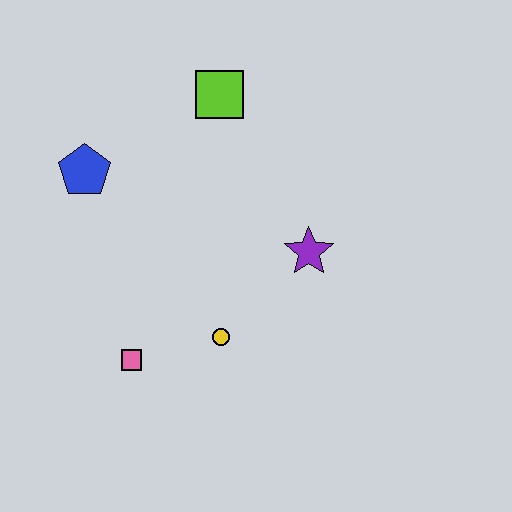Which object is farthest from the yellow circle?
The lime square is farthest from the yellow circle.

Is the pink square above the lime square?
No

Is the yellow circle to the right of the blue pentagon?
Yes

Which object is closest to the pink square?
The yellow circle is closest to the pink square.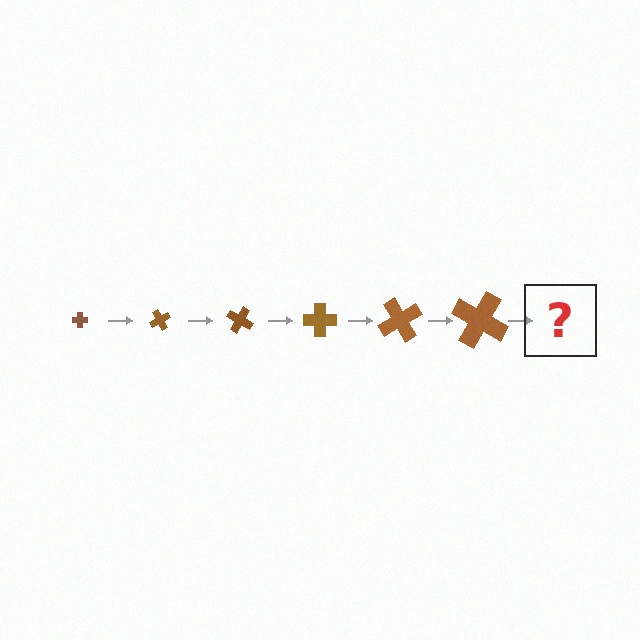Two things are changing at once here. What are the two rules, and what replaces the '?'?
The two rules are that the cross grows larger each step and it rotates 60 degrees each step. The '?' should be a cross, larger than the previous one and rotated 360 degrees from the start.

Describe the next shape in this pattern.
It should be a cross, larger than the previous one and rotated 360 degrees from the start.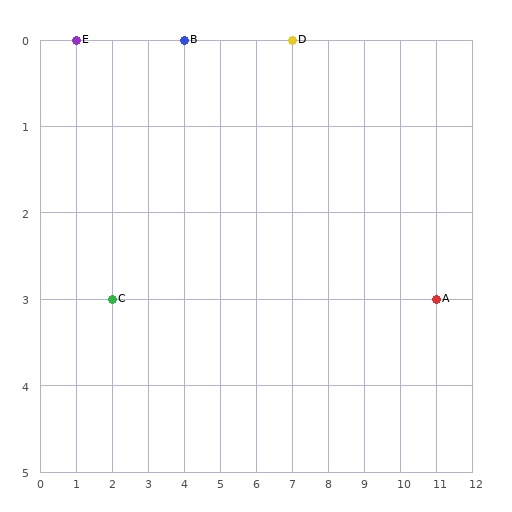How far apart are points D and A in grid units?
Points D and A are 4 columns and 3 rows apart (about 5.0 grid units diagonally).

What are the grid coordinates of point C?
Point C is at grid coordinates (2, 3).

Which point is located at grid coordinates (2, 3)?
Point C is at (2, 3).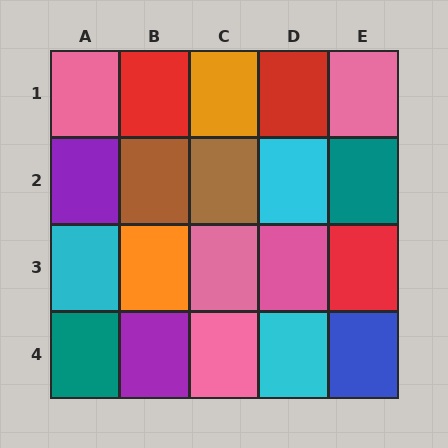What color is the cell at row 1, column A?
Pink.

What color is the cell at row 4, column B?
Purple.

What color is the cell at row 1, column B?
Red.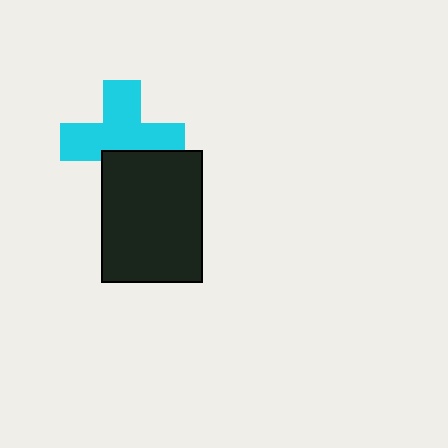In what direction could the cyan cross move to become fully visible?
The cyan cross could move up. That would shift it out from behind the black rectangle entirely.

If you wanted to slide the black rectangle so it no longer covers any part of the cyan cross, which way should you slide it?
Slide it down — that is the most direct way to separate the two shapes.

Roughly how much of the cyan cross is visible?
Most of it is visible (roughly 67%).